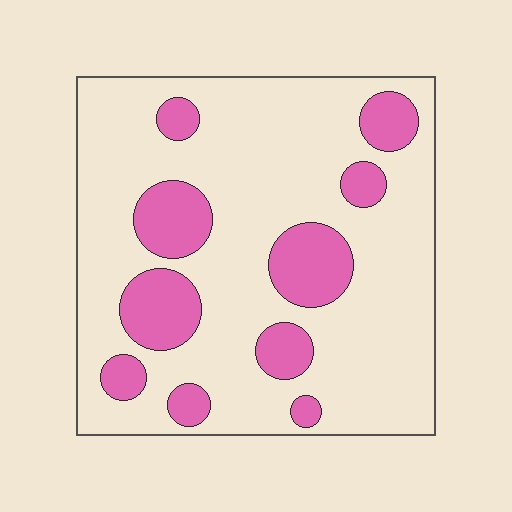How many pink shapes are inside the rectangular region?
10.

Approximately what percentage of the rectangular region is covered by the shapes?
Approximately 20%.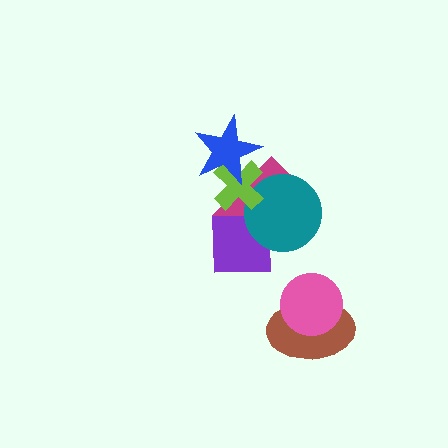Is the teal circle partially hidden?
Yes, it is partially covered by another shape.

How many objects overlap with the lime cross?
4 objects overlap with the lime cross.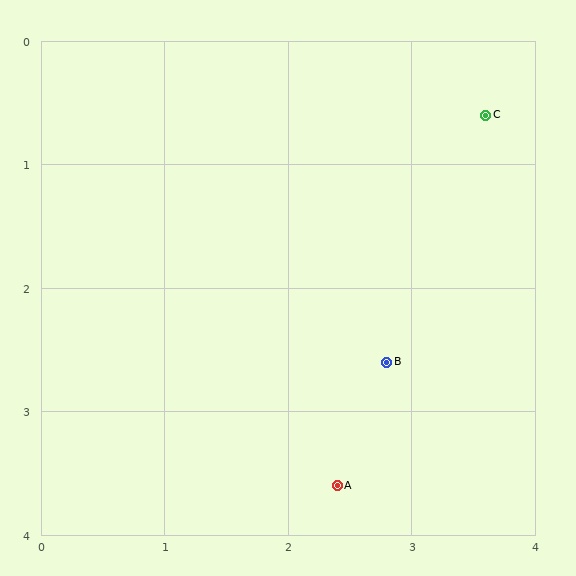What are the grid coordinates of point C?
Point C is at approximately (3.6, 0.6).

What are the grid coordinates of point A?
Point A is at approximately (2.4, 3.6).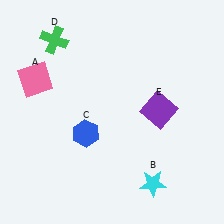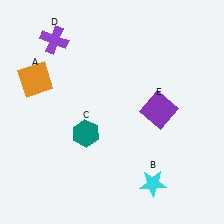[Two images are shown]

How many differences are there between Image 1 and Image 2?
There are 3 differences between the two images.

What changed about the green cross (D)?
In Image 1, D is green. In Image 2, it changed to purple.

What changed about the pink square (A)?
In Image 1, A is pink. In Image 2, it changed to orange.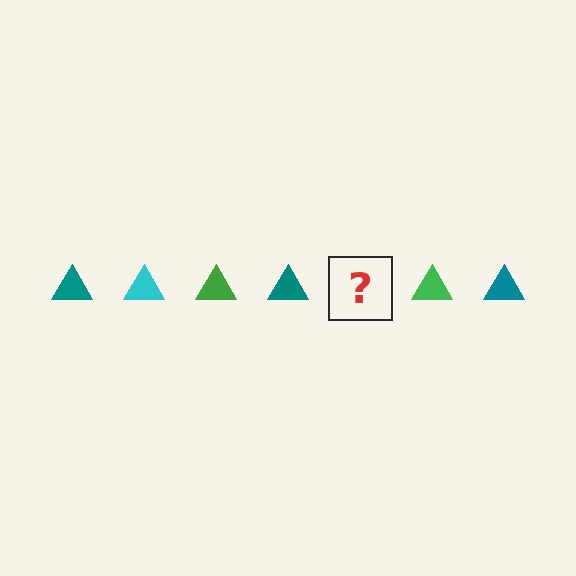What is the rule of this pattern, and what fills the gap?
The rule is that the pattern cycles through teal, cyan, green triangles. The gap should be filled with a cyan triangle.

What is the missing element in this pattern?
The missing element is a cyan triangle.